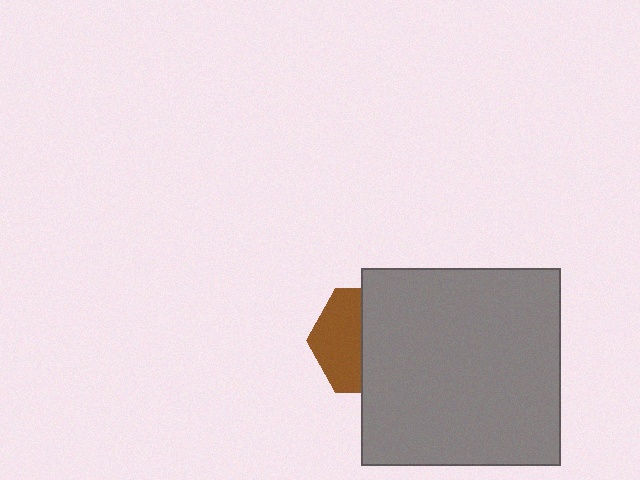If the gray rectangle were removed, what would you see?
You would see the complete brown hexagon.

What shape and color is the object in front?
The object in front is a gray rectangle.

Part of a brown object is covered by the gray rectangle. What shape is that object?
It is a hexagon.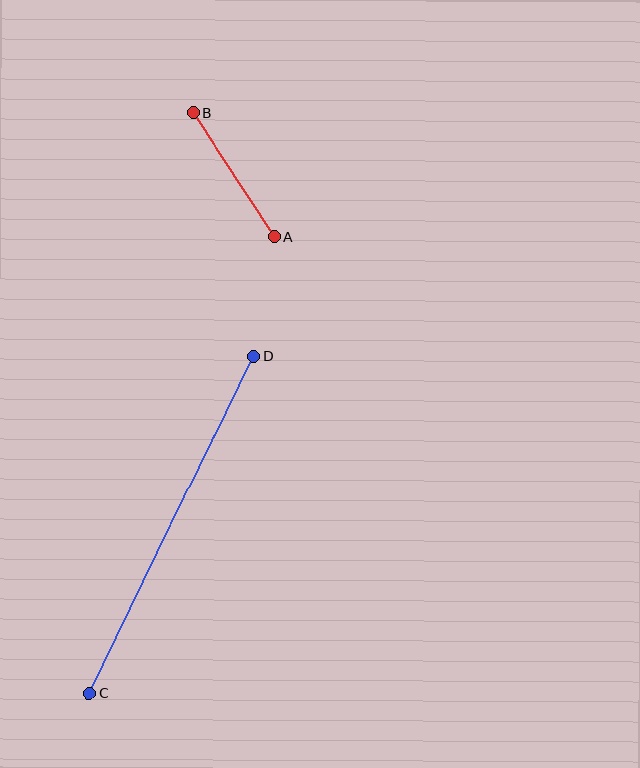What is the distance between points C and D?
The distance is approximately 375 pixels.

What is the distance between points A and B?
The distance is approximately 147 pixels.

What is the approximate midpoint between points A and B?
The midpoint is at approximately (234, 175) pixels.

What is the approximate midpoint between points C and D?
The midpoint is at approximately (172, 524) pixels.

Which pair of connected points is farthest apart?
Points C and D are farthest apart.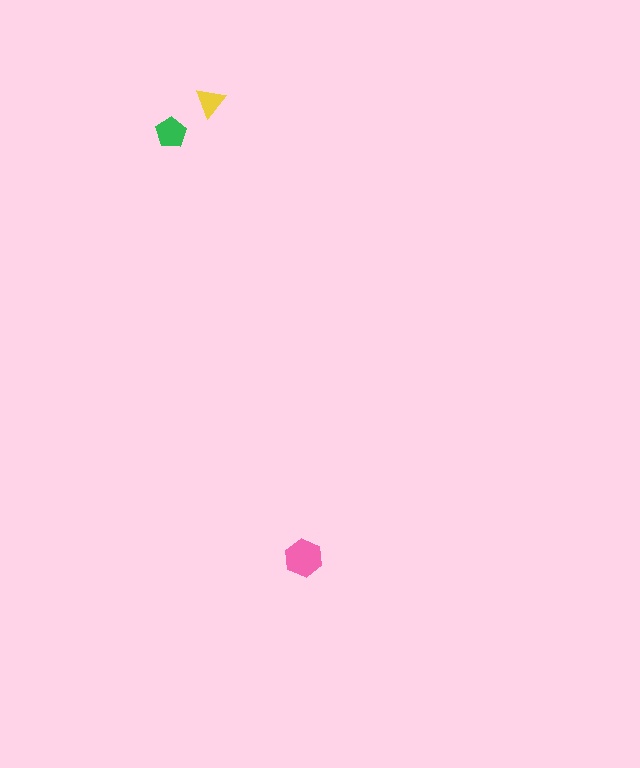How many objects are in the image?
There are 3 objects in the image.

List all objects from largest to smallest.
The pink hexagon, the green pentagon, the yellow triangle.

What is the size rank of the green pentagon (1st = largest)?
2nd.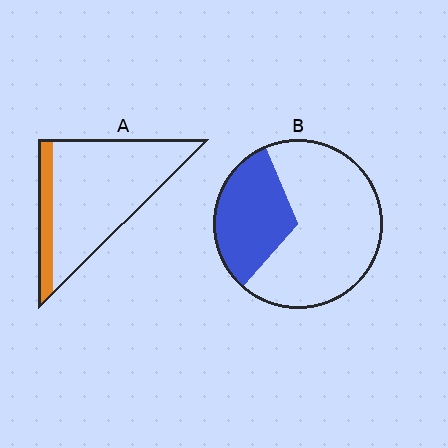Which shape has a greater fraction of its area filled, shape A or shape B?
Shape B.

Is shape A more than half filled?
No.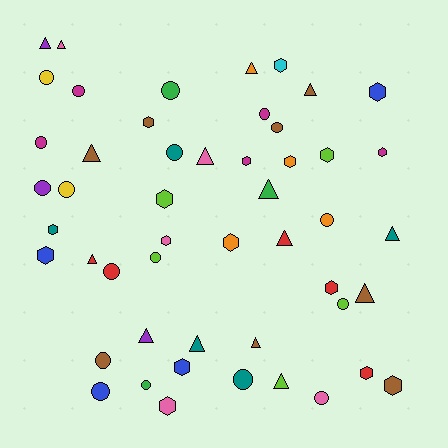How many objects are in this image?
There are 50 objects.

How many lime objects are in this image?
There are 5 lime objects.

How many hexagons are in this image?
There are 17 hexagons.